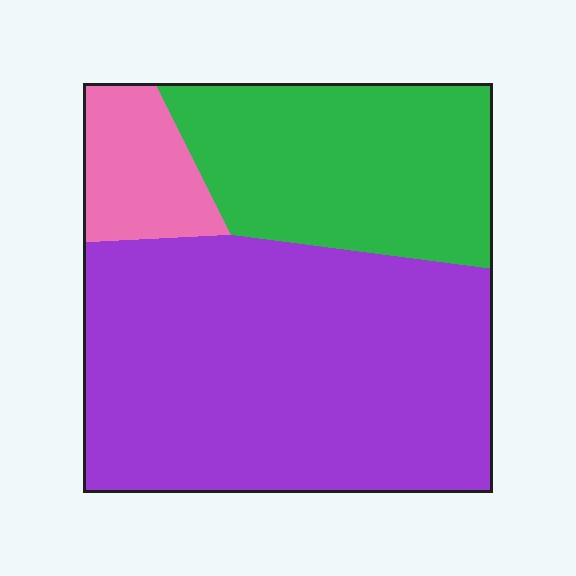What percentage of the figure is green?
Green takes up about one third (1/3) of the figure.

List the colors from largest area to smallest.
From largest to smallest: purple, green, pink.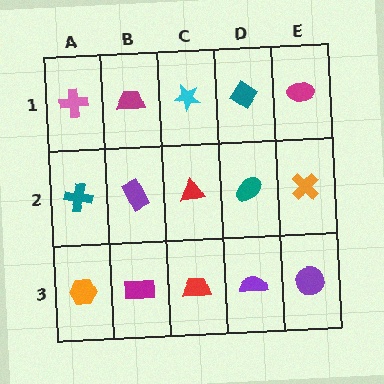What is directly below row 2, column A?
An orange hexagon.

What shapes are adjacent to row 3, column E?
An orange cross (row 2, column E), a purple semicircle (row 3, column D).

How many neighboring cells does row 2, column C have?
4.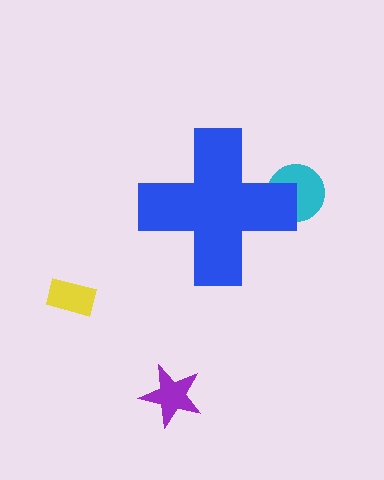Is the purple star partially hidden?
No, the purple star is fully visible.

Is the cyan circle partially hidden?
Yes, the cyan circle is partially hidden behind the blue cross.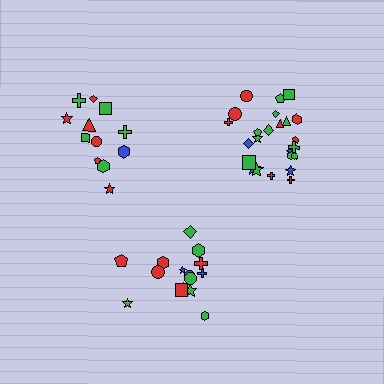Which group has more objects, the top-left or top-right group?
The top-right group.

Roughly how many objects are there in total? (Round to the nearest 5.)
Roughly 50 objects in total.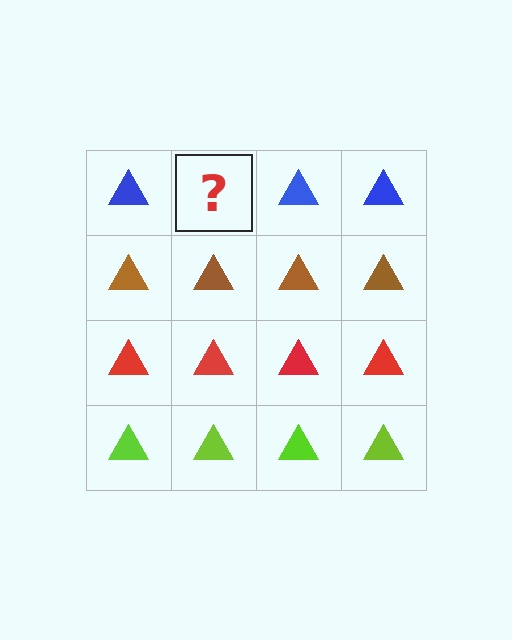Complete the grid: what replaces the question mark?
The question mark should be replaced with a blue triangle.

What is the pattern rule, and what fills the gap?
The rule is that each row has a consistent color. The gap should be filled with a blue triangle.